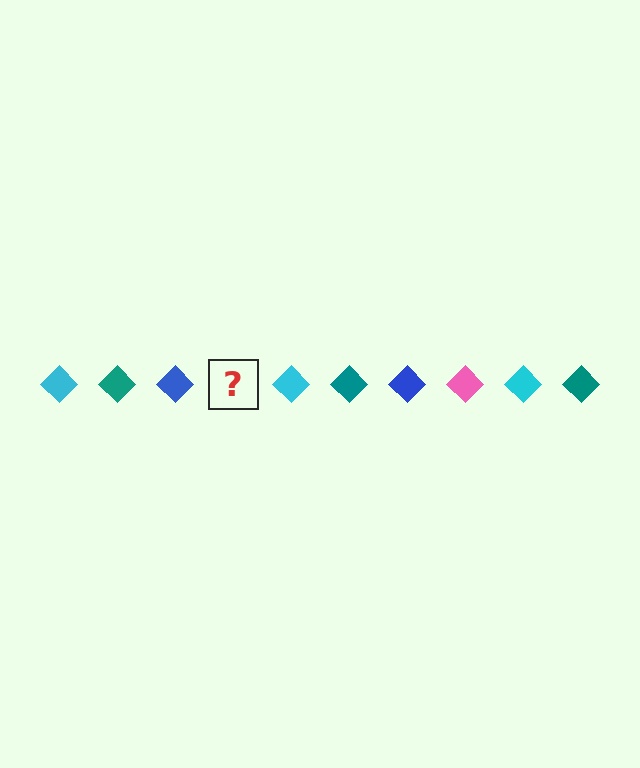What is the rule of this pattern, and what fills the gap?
The rule is that the pattern cycles through cyan, teal, blue, pink diamonds. The gap should be filled with a pink diamond.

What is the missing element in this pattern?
The missing element is a pink diamond.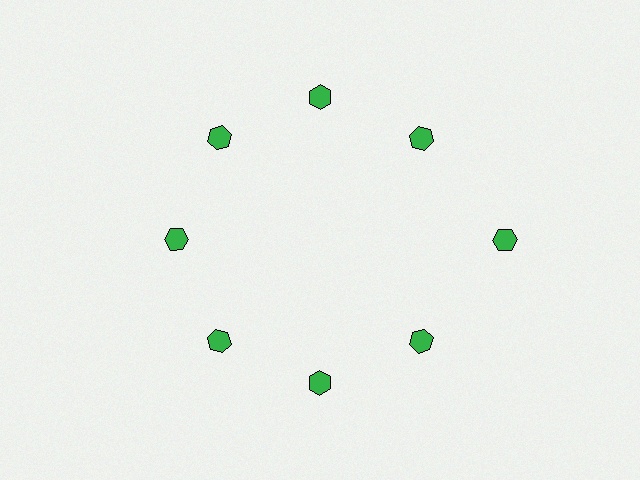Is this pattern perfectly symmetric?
No. The 8 green hexagons are arranged in a ring, but one element near the 3 o'clock position is pushed outward from the center, breaking the 8-fold rotational symmetry.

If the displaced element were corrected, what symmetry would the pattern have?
It would have 8-fold rotational symmetry — the pattern would map onto itself every 45 degrees.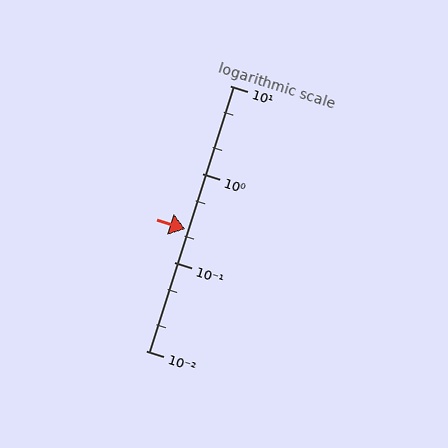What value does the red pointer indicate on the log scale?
The pointer indicates approximately 0.24.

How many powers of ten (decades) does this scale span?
The scale spans 3 decades, from 0.01 to 10.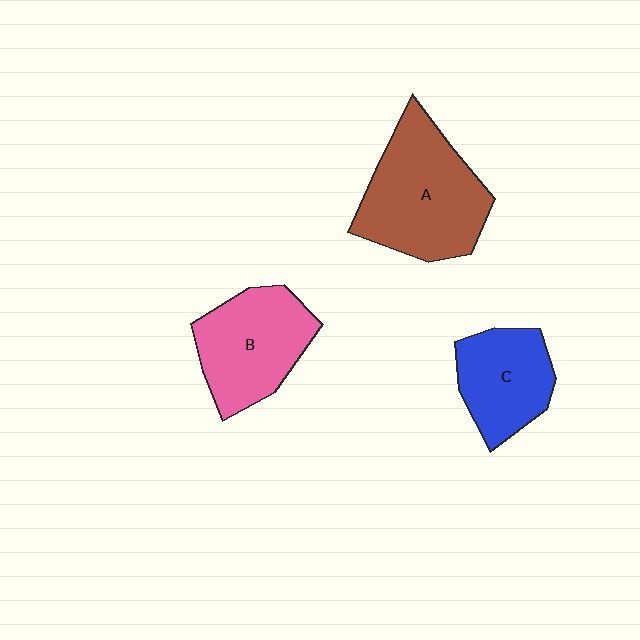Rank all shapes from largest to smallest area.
From largest to smallest: A (brown), B (pink), C (blue).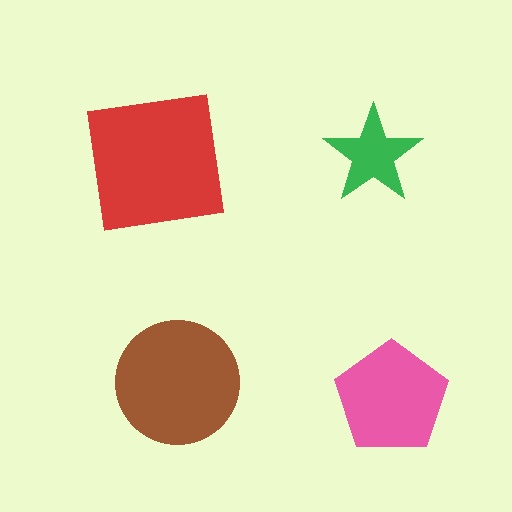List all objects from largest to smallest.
The red square, the brown circle, the pink pentagon, the green star.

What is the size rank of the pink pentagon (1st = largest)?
3rd.